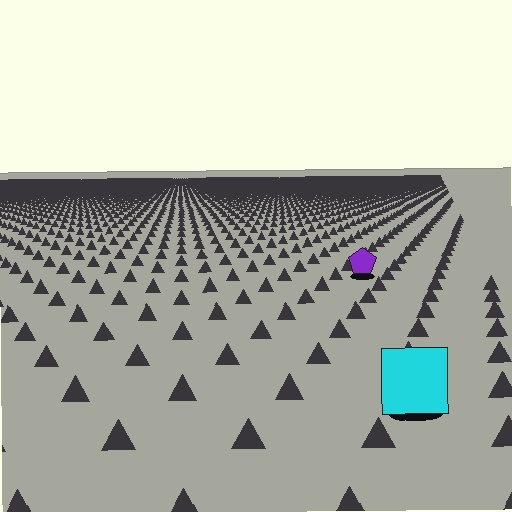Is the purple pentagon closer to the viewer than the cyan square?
No. The cyan square is closer — you can tell from the texture gradient: the ground texture is coarser near it.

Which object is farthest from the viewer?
The purple pentagon is farthest from the viewer. It appears smaller and the ground texture around it is denser.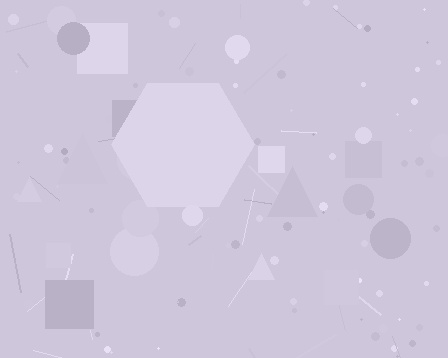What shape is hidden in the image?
A hexagon is hidden in the image.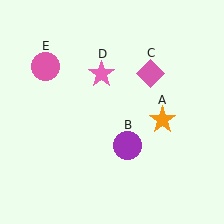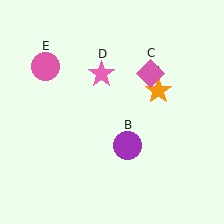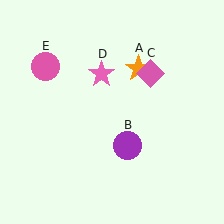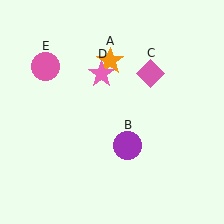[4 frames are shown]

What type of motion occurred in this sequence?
The orange star (object A) rotated counterclockwise around the center of the scene.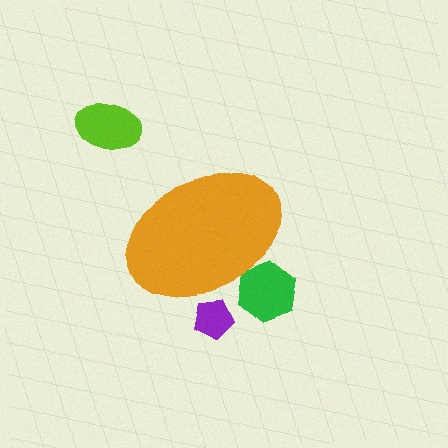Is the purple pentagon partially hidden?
Yes, the purple pentagon is partially hidden behind the orange ellipse.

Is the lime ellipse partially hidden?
No, the lime ellipse is fully visible.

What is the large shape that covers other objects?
An orange ellipse.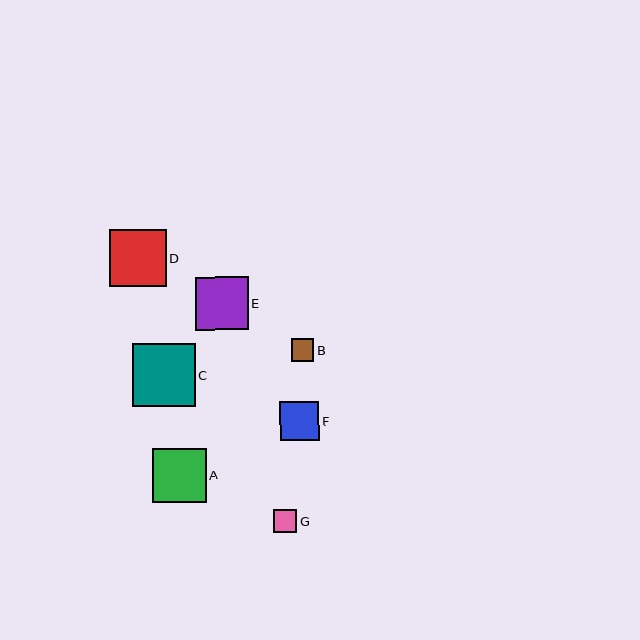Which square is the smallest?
Square B is the smallest with a size of approximately 23 pixels.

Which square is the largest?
Square C is the largest with a size of approximately 63 pixels.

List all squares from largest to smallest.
From largest to smallest: C, D, A, E, F, G, B.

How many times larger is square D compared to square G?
Square D is approximately 2.5 times the size of square G.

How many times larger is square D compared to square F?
Square D is approximately 1.5 times the size of square F.